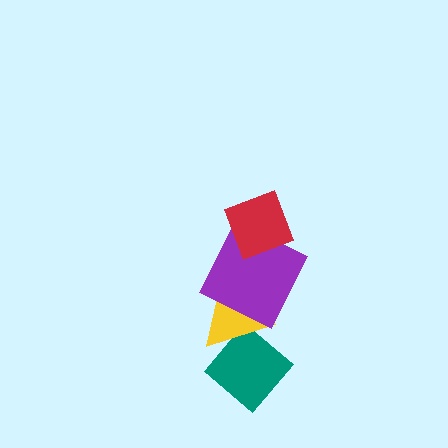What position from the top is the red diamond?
The red diamond is 1st from the top.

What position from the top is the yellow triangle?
The yellow triangle is 3rd from the top.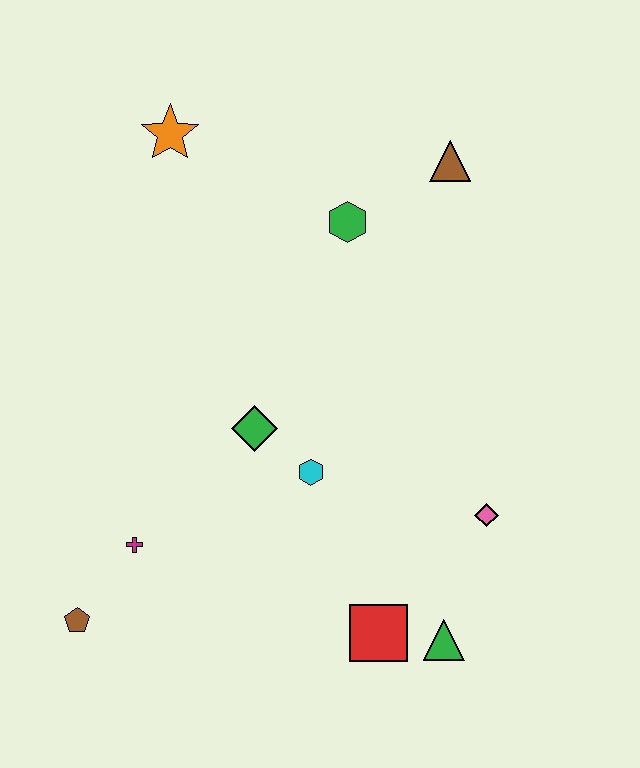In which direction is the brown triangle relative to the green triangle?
The brown triangle is above the green triangle.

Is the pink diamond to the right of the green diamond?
Yes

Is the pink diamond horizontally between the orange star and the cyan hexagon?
No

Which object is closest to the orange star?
The green hexagon is closest to the orange star.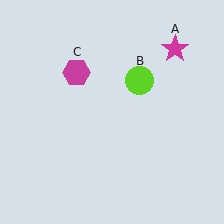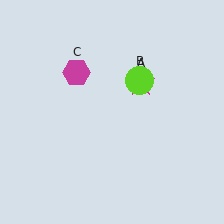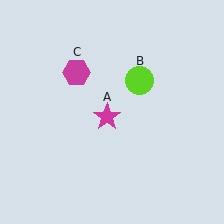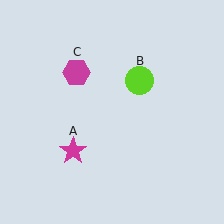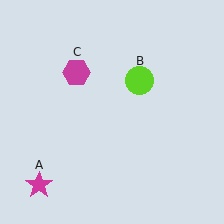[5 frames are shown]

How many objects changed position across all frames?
1 object changed position: magenta star (object A).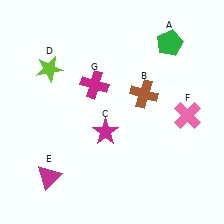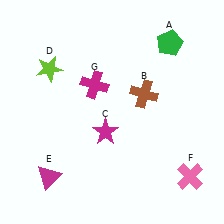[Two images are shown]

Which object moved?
The pink cross (F) moved down.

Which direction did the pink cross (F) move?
The pink cross (F) moved down.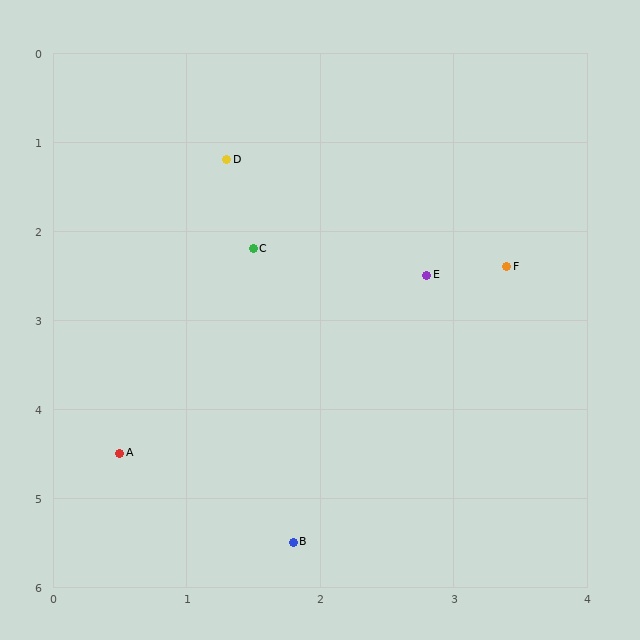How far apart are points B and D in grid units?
Points B and D are about 4.3 grid units apart.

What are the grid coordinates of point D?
Point D is at approximately (1.3, 1.2).